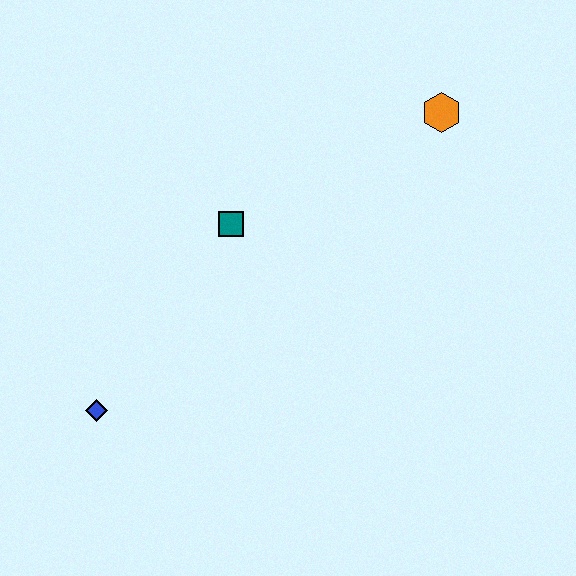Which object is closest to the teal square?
The blue diamond is closest to the teal square.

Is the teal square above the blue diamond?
Yes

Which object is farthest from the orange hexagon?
The blue diamond is farthest from the orange hexagon.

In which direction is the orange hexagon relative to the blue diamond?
The orange hexagon is to the right of the blue diamond.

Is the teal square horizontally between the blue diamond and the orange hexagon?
Yes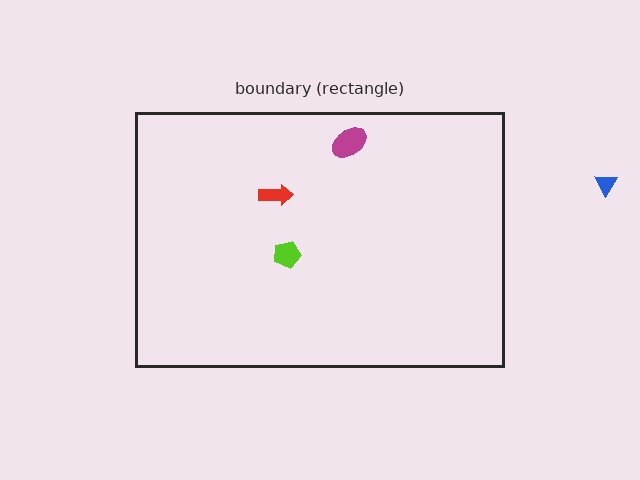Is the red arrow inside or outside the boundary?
Inside.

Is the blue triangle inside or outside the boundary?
Outside.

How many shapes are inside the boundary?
3 inside, 1 outside.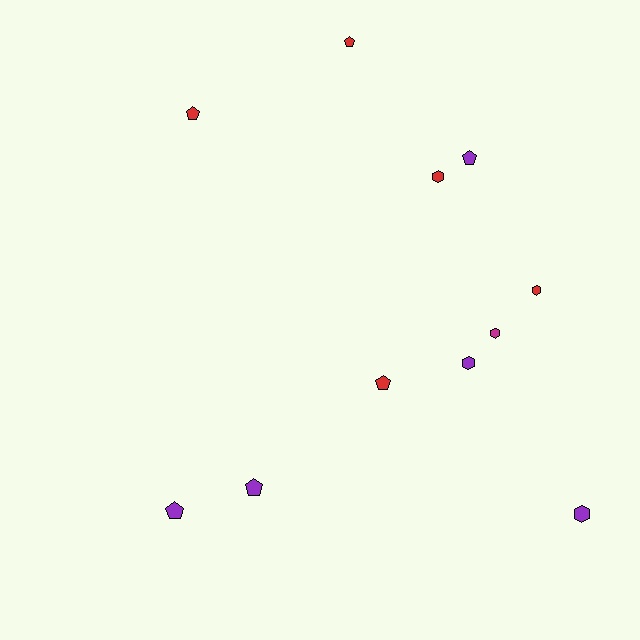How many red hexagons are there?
There are 2 red hexagons.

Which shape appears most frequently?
Pentagon, with 6 objects.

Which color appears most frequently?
Purple, with 5 objects.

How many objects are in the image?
There are 11 objects.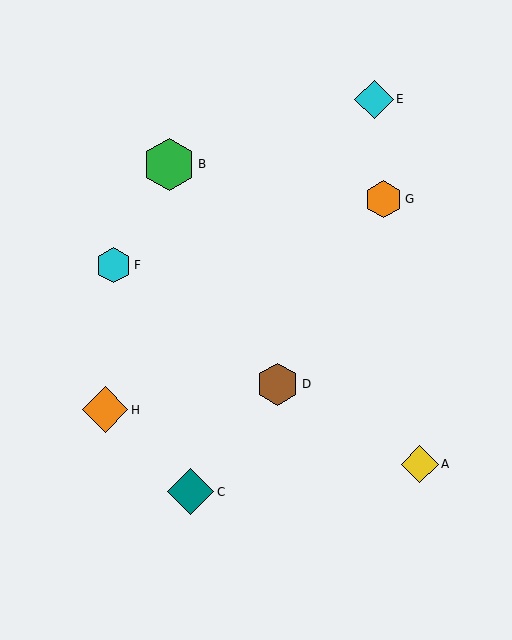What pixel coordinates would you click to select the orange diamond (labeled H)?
Click at (105, 410) to select the orange diamond H.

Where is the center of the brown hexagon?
The center of the brown hexagon is at (277, 384).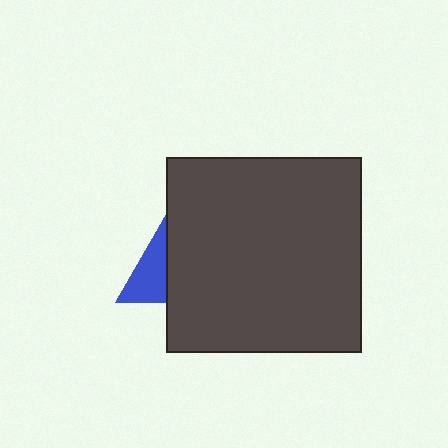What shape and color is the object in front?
The object in front is a dark gray square.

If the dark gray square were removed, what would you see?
You would see the complete blue triangle.